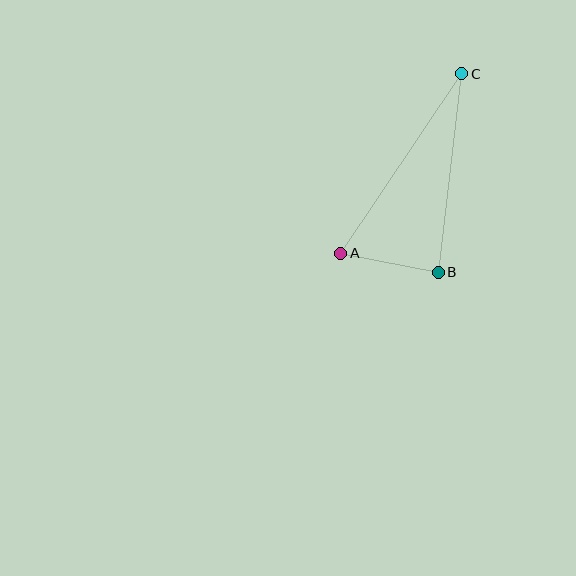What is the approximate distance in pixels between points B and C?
The distance between B and C is approximately 200 pixels.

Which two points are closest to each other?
Points A and B are closest to each other.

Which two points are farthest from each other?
Points A and C are farthest from each other.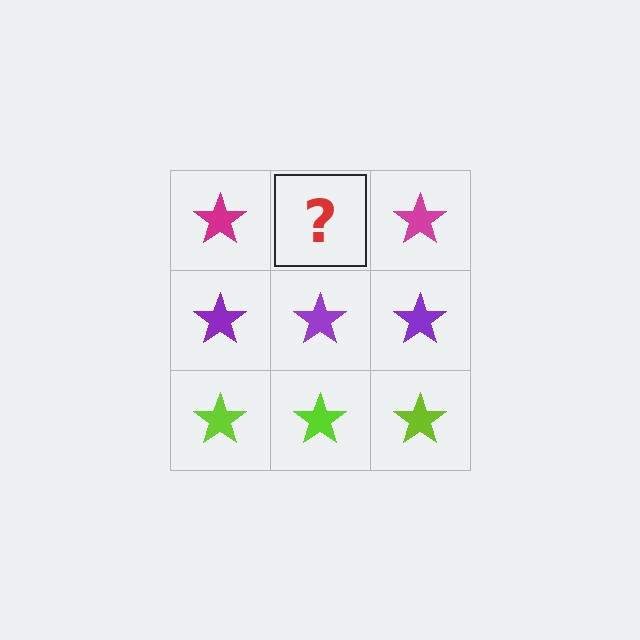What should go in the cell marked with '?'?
The missing cell should contain a magenta star.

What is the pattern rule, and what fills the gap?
The rule is that each row has a consistent color. The gap should be filled with a magenta star.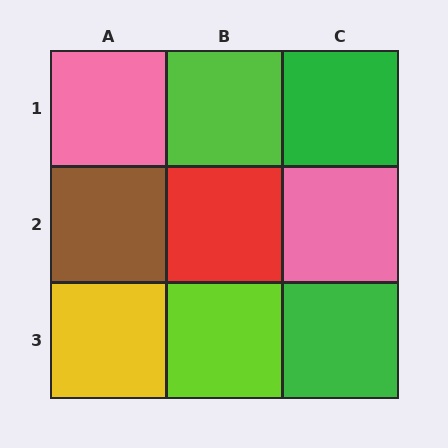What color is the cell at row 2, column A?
Brown.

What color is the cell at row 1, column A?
Pink.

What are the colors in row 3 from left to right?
Yellow, lime, green.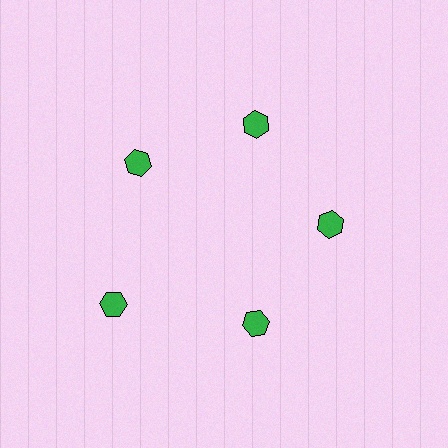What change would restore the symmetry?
The symmetry would be restored by moving it inward, back onto the ring so that all 5 hexagons sit at equal angles and equal distance from the center.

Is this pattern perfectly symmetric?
No. The 5 green hexagons are arranged in a ring, but one element near the 8 o'clock position is pushed outward from the center, breaking the 5-fold rotational symmetry.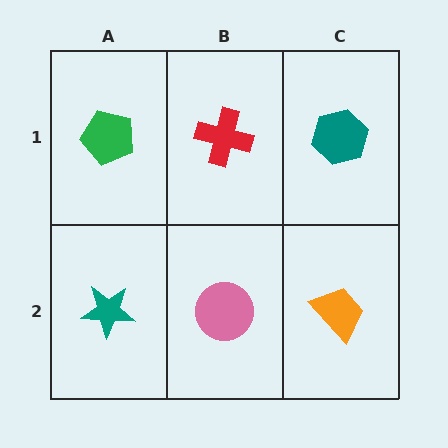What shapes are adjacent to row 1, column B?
A pink circle (row 2, column B), a green pentagon (row 1, column A), a teal hexagon (row 1, column C).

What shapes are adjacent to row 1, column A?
A teal star (row 2, column A), a red cross (row 1, column B).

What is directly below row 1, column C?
An orange trapezoid.